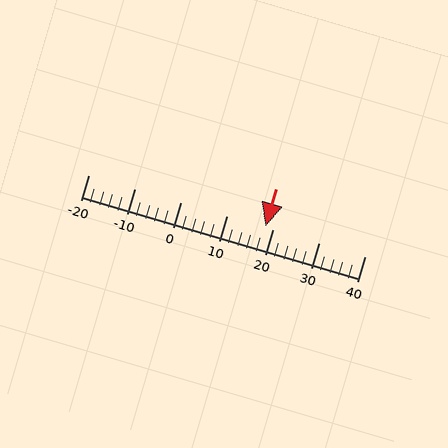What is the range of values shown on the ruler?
The ruler shows values from -20 to 40.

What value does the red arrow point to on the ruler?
The red arrow points to approximately 18.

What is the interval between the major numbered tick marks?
The major tick marks are spaced 10 units apart.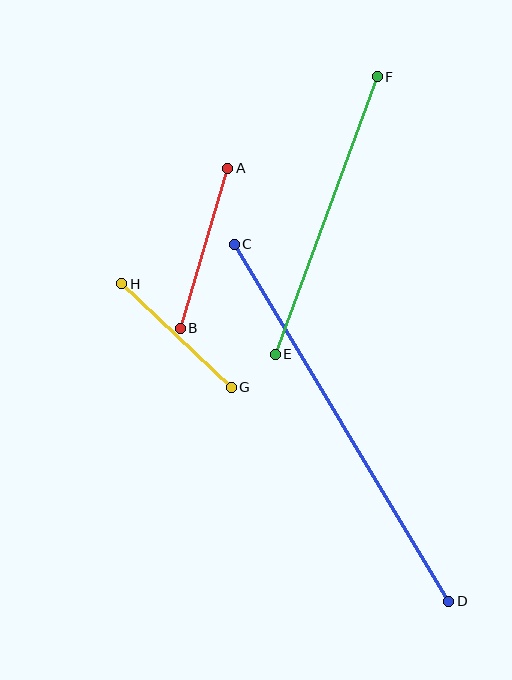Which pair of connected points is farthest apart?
Points C and D are farthest apart.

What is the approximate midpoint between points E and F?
The midpoint is at approximately (326, 215) pixels.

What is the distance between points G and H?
The distance is approximately 150 pixels.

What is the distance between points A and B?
The distance is approximately 167 pixels.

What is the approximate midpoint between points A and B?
The midpoint is at approximately (204, 248) pixels.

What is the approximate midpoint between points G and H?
The midpoint is at approximately (176, 336) pixels.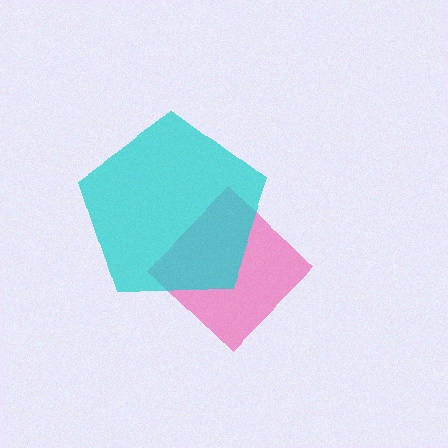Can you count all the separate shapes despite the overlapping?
Yes, there are 2 separate shapes.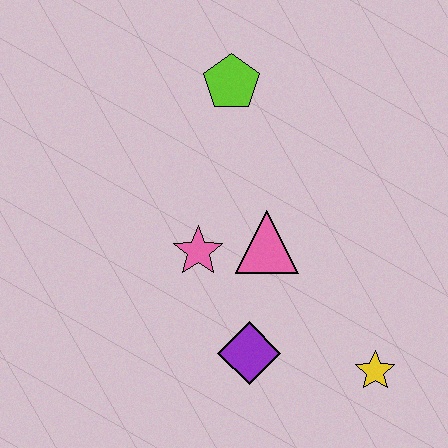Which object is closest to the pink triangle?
The pink star is closest to the pink triangle.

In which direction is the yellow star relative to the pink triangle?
The yellow star is below the pink triangle.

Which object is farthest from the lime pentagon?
The yellow star is farthest from the lime pentagon.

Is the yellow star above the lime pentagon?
No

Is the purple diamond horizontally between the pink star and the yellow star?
Yes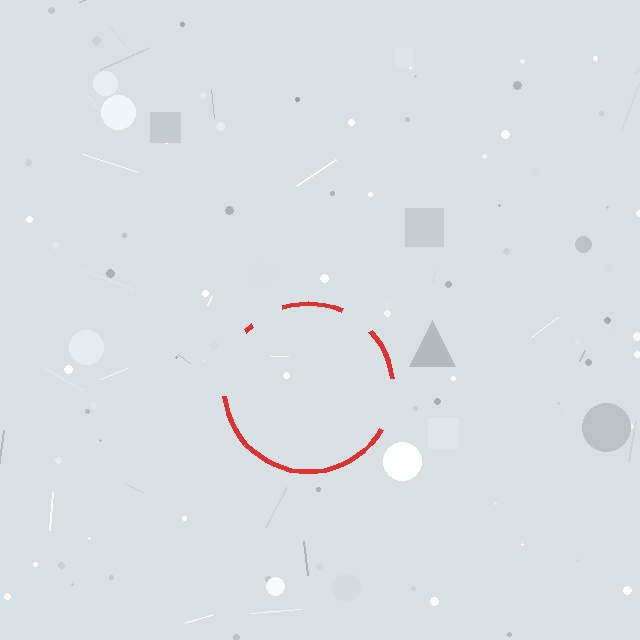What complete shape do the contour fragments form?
The contour fragments form a circle.